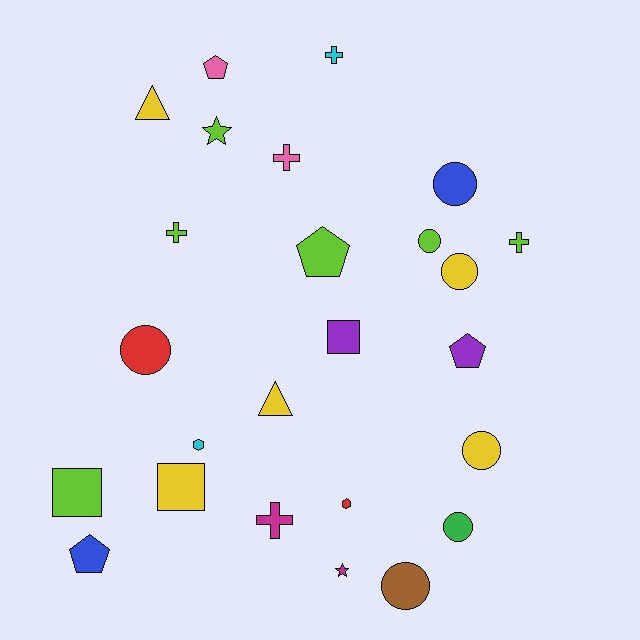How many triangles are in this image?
There are 2 triangles.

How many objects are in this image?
There are 25 objects.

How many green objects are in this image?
There is 1 green object.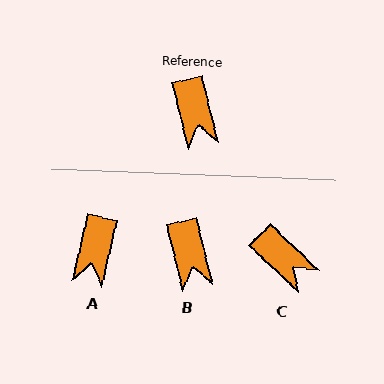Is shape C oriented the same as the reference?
No, it is off by about 32 degrees.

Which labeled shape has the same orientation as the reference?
B.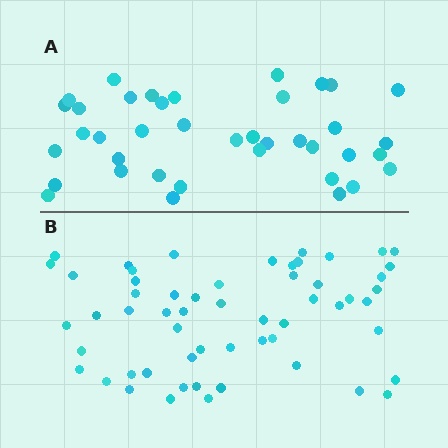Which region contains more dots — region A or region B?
Region B (the bottom region) has more dots.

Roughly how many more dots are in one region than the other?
Region B has approximately 20 more dots than region A.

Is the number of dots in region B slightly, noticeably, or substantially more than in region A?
Region B has substantially more. The ratio is roughly 1.5 to 1.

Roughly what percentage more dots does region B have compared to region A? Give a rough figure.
About 45% more.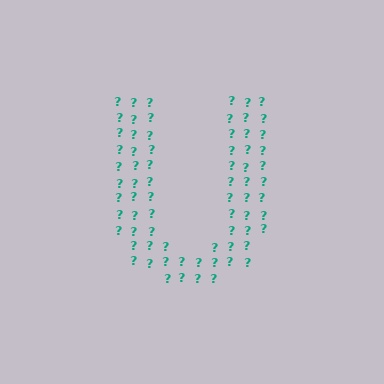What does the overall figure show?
The overall figure shows the letter U.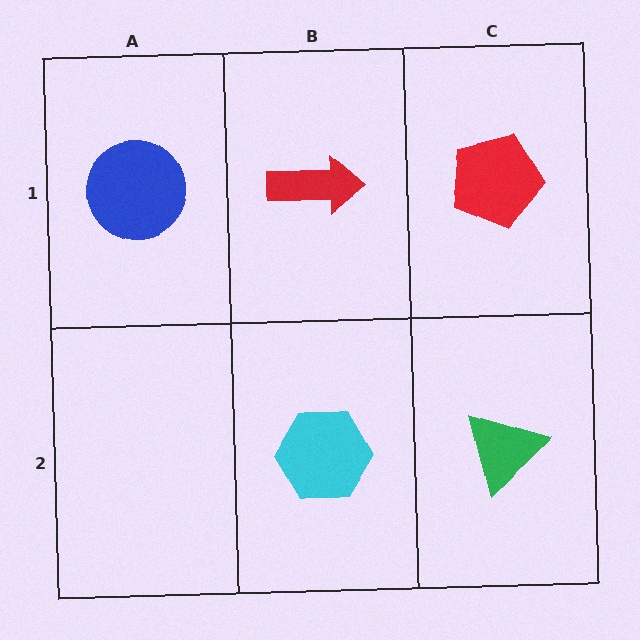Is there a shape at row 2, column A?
No, that cell is empty.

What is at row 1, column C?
A red pentagon.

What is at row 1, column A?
A blue circle.